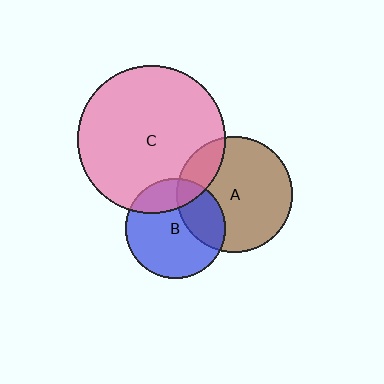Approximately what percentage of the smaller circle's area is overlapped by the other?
Approximately 20%.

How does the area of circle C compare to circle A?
Approximately 1.6 times.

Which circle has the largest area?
Circle C (pink).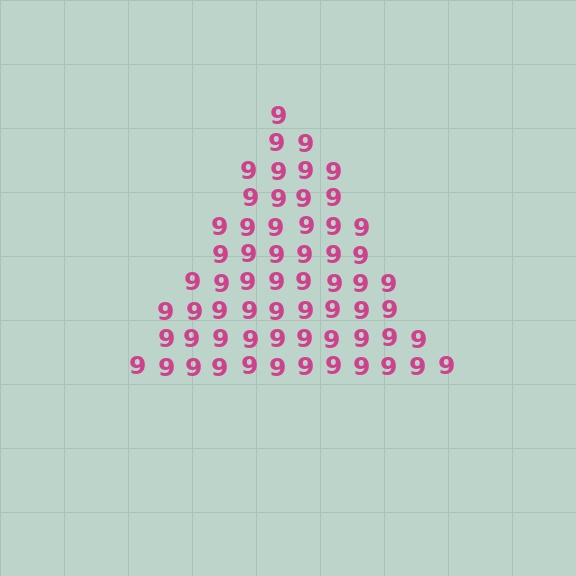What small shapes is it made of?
It is made of small digit 9's.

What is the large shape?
The large shape is a triangle.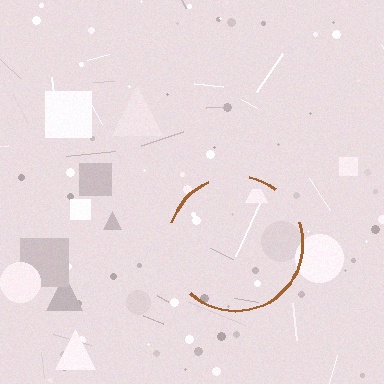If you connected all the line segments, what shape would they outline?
They would outline a circle.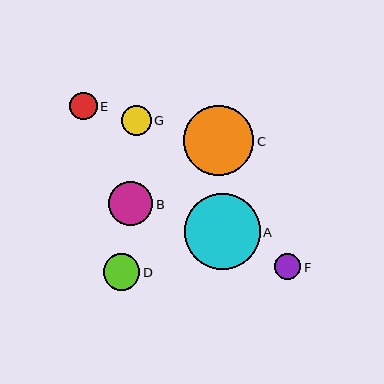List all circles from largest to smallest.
From largest to smallest: A, C, B, D, G, E, F.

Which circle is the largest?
Circle A is the largest with a size of approximately 76 pixels.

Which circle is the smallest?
Circle F is the smallest with a size of approximately 26 pixels.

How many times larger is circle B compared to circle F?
Circle B is approximately 1.7 times the size of circle F.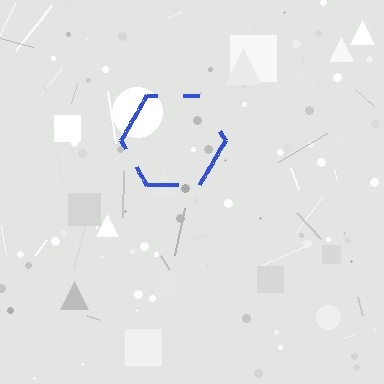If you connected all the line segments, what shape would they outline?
They would outline a hexagon.